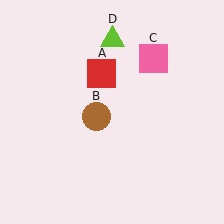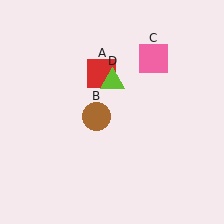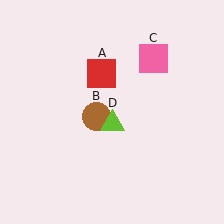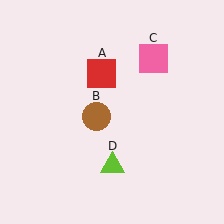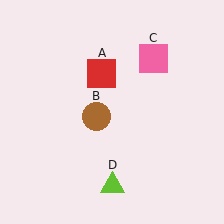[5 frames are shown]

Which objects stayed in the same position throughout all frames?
Red square (object A) and brown circle (object B) and pink square (object C) remained stationary.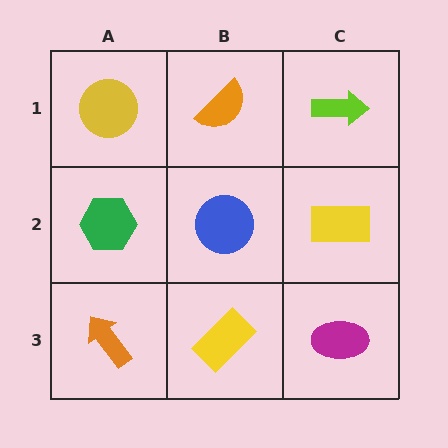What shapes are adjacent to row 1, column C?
A yellow rectangle (row 2, column C), an orange semicircle (row 1, column B).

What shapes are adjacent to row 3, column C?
A yellow rectangle (row 2, column C), a yellow rectangle (row 3, column B).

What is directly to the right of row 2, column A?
A blue circle.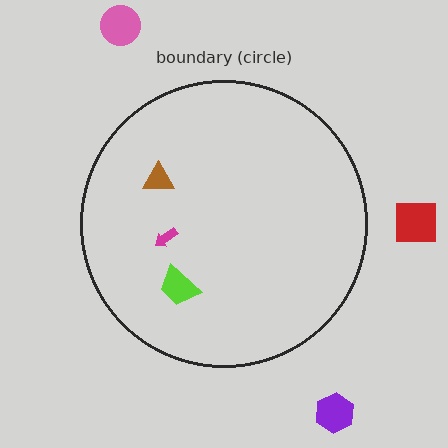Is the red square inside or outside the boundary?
Outside.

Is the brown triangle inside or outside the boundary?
Inside.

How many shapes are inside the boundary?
3 inside, 3 outside.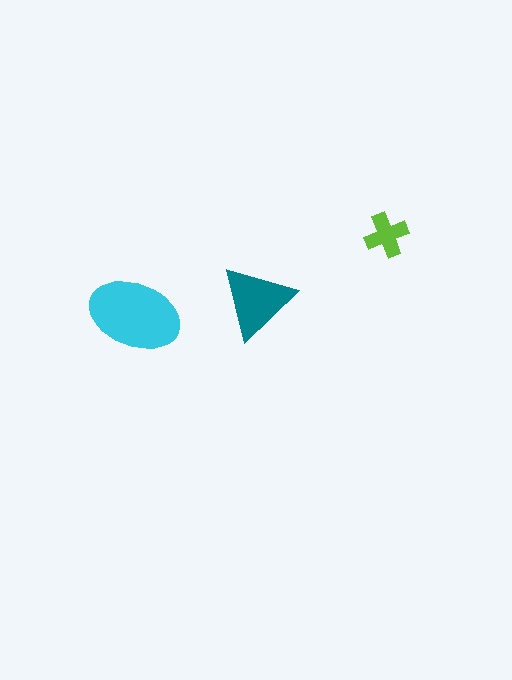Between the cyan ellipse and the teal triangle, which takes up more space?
The cyan ellipse.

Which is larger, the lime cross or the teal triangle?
The teal triangle.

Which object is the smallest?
The lime cross.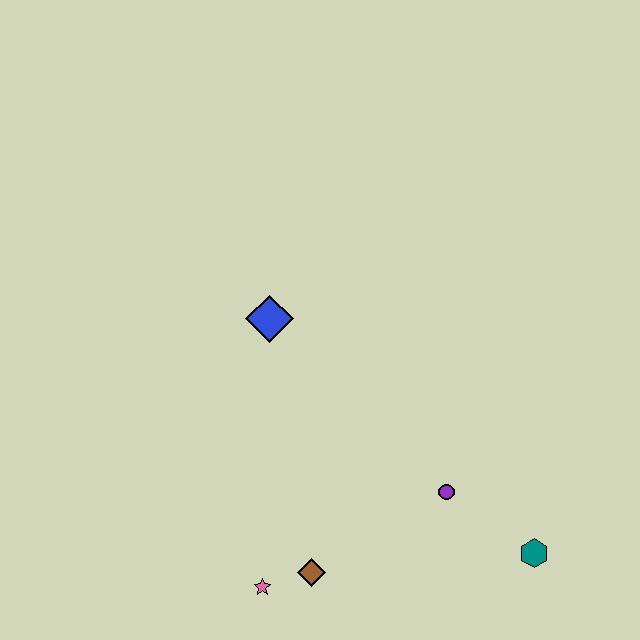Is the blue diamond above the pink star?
Yes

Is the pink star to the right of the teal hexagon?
No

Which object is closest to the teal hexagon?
The purple circle is closest to the teal hexagon.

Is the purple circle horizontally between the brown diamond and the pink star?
No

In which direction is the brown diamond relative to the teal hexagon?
The brown diamond is to the left of the teal hexagon.